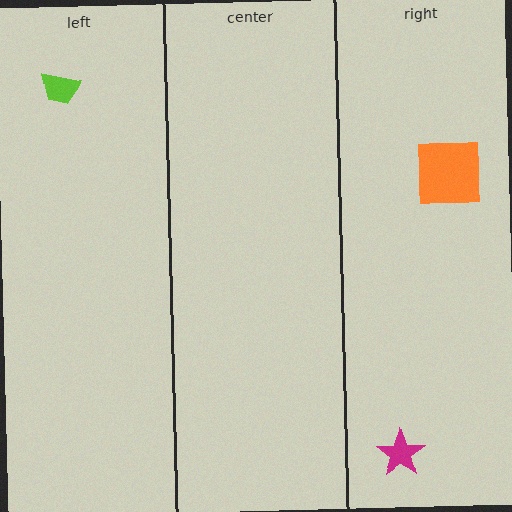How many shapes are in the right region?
2.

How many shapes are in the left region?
1.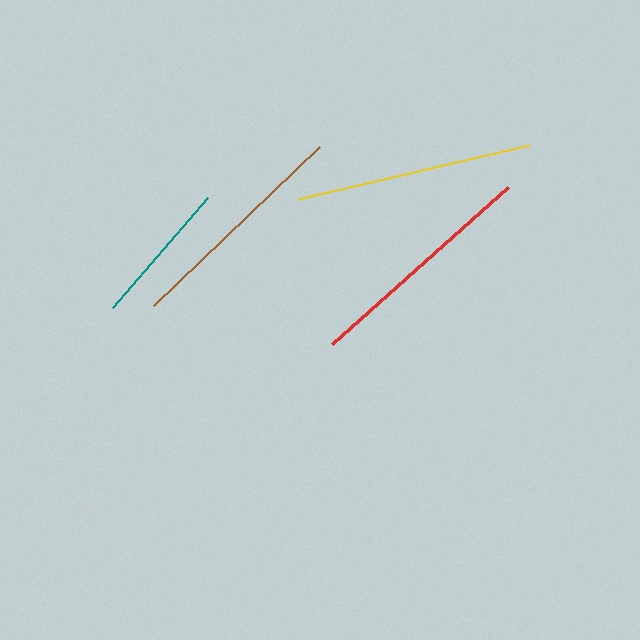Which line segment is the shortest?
The teal line is the shortest at approximately 145 pixels.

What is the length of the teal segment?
The teal segment is approximately 145 pixels long.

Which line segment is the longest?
The yellow line is the longest at approximately 238 pixels.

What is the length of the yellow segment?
The yellow segment is approximately 238 pixels long.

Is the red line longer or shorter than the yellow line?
The yellow line is longer than the red line.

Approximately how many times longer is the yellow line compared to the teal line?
The yellow line is approximately 1.6 times the length of the teal line.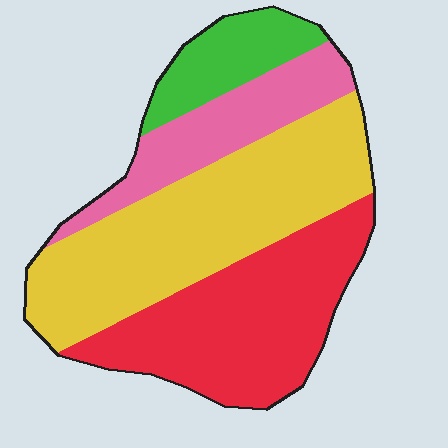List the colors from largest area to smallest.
From largest to smallest: yellow, red, pink, green.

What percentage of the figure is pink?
Pink takes up about one sixth (1/6) of the figure.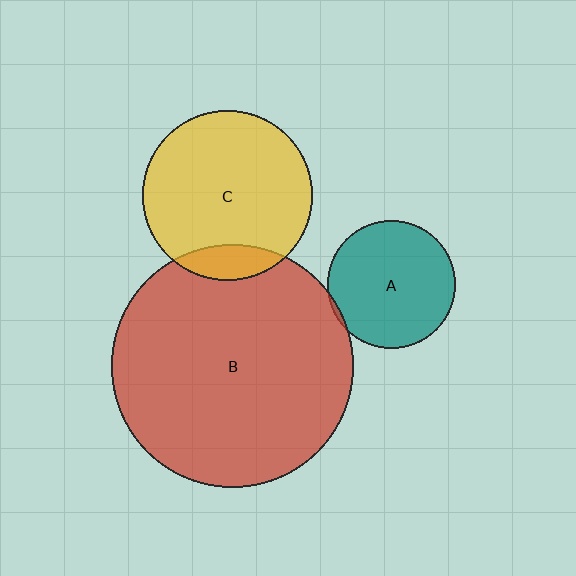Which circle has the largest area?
Circle B (red).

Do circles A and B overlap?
Yes.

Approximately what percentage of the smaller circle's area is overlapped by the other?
Approximately 5%.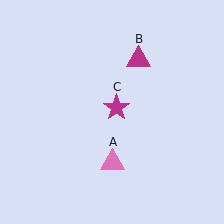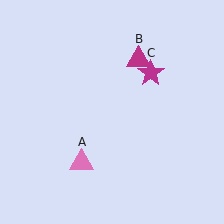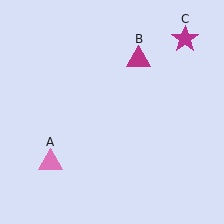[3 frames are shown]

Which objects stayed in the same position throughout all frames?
Magenta triangle (object B) remained stationary.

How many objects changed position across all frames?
2 objects changed position: pink triangle (object A), magenta star (object C).